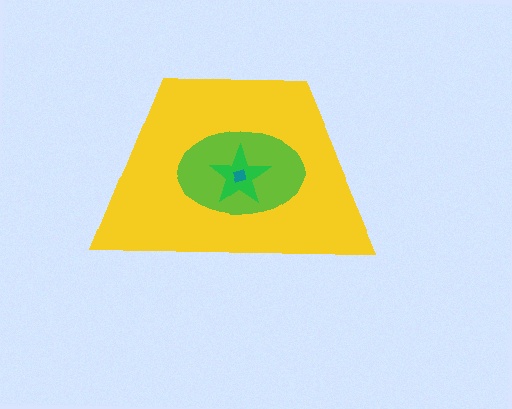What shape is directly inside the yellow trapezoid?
The lime ellipse.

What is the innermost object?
The teal diamond.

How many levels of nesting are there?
4.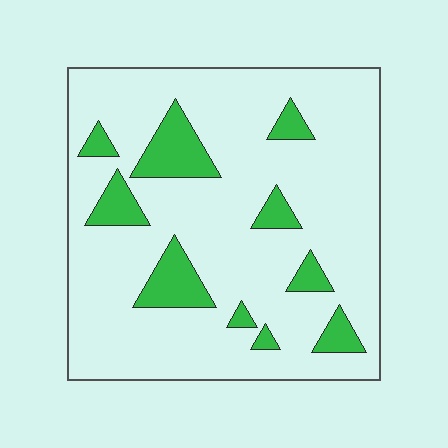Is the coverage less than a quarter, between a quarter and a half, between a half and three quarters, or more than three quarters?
Less than a quarter.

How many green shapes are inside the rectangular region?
10.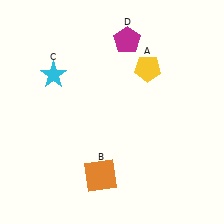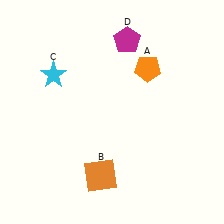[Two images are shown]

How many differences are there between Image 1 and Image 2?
There is 1 difference between the two images.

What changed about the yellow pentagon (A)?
In Image 1, A is yellow. In Image 2, it changed to orange.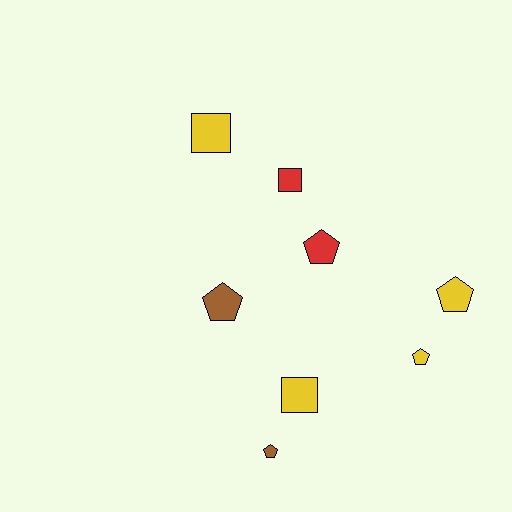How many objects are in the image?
There are 8 objects.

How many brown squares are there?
There are no brown squares.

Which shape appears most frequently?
Pentagon, with 5 objects.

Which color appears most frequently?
Yellow, with 4 objects.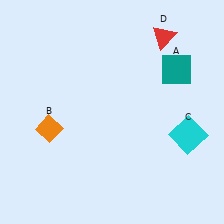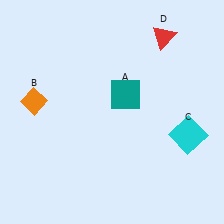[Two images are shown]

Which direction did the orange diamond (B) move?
The orange diamond (B) moved up.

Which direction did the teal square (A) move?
The teal square (A) moved left.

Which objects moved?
The objects that moved are: the teal square (A), the orange diamond (B).